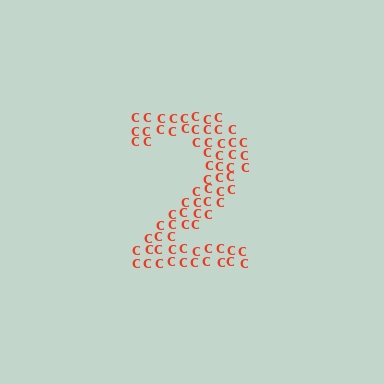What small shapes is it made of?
It is made of small letter C's.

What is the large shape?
The large shape is the digit 2.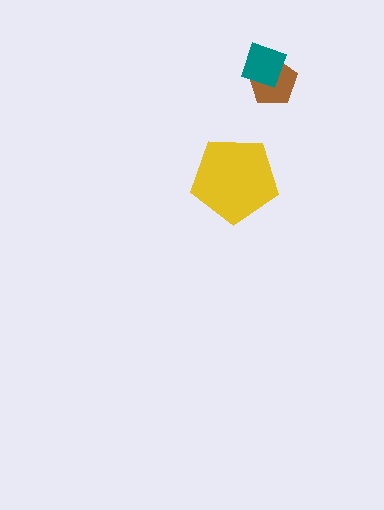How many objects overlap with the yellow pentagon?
0 objects overlap with the yellow pentagon.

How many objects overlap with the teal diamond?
1 object overlaps with the teal diamond.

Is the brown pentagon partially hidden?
Yes, it is partially covered by another shape.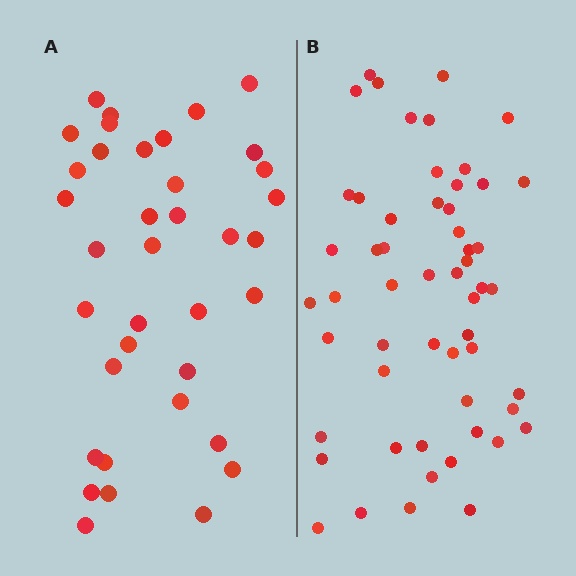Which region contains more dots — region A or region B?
Region B (the right region) has more dots.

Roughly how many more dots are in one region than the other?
Region B has approximately 20 more dots than region A.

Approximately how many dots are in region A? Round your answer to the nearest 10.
About 40 dots. (The exact count is 37, which rounds to 40.)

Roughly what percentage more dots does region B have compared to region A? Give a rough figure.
About 50% more.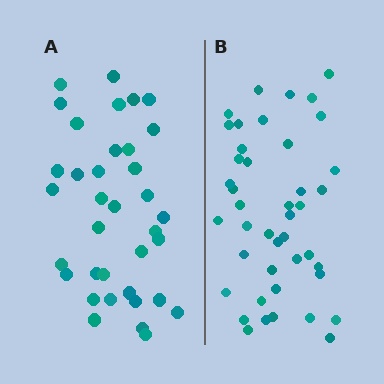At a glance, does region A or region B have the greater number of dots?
Region B (the right region) has more dots.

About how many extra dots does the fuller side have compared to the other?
Region B has roughly 8 or so more dots than region A.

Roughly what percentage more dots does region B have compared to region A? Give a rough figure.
About 20% more.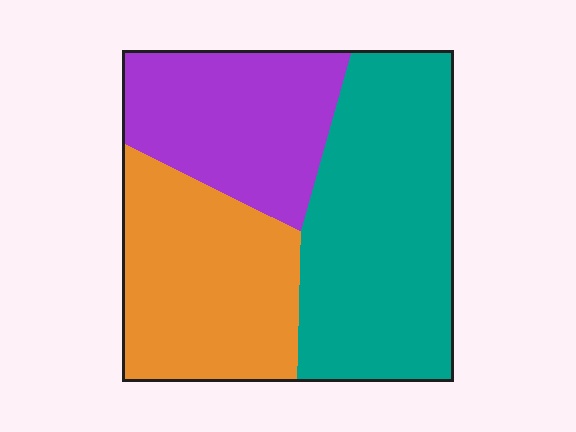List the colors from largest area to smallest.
From largest to smallest: teal, orange, purple.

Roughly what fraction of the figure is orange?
Orange takes up about one third (1/3) of the figure.